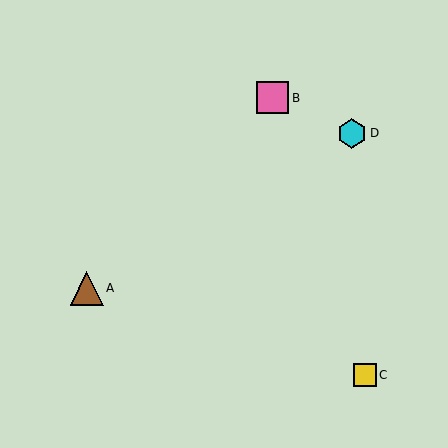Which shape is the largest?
The brown triangle (labeled A) is the largest.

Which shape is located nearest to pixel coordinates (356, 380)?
The yellow square (labeled C) at (365, 375) is nearest to that location.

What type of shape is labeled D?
Shape D is a cyan hexagon.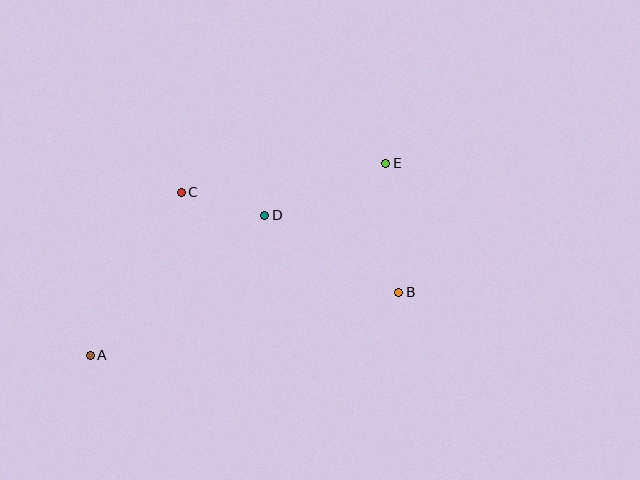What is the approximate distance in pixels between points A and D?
The distance between A and D is approximately 223 pixels.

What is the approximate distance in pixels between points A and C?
The distance between A and C is approximately 186 pixels.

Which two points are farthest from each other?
Points A and E are farthest from each other.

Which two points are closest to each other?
Points C and D are closest to each other.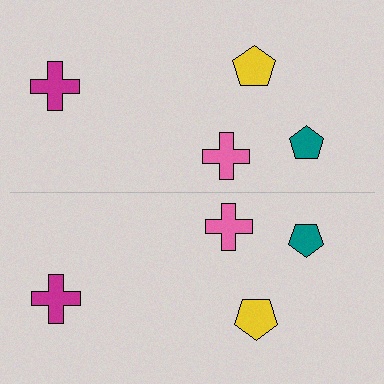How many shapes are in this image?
There are 8 shapes in this image.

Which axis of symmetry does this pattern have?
The pattern has a horizontal axis of symmetry running through the center of the image.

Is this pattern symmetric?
Yes, this pattern has bilateral (reflection) symmetry.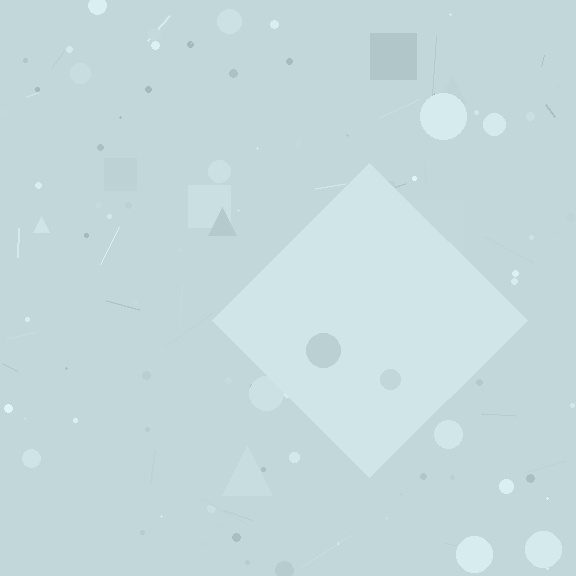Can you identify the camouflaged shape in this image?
The camouflaged shape is a diamond.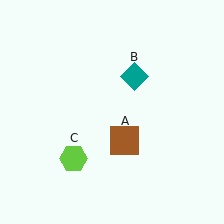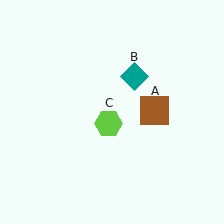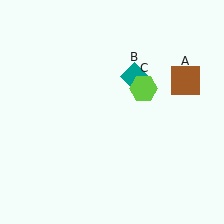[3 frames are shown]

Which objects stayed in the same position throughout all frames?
Teal diamond (object B) remained stationary.